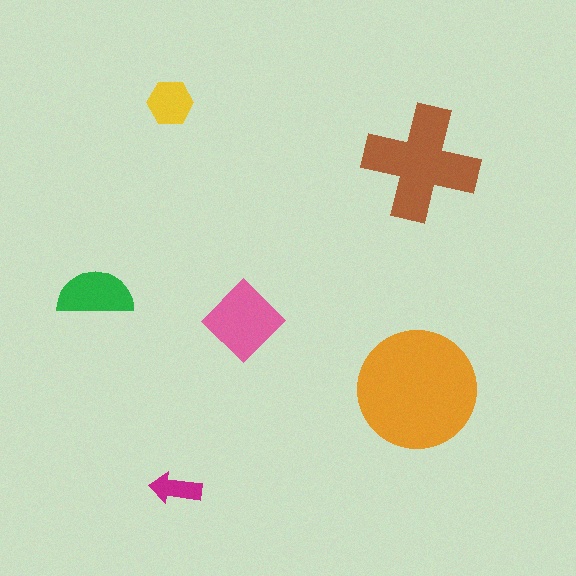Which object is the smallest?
The magenta arrow.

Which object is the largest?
The orange circle.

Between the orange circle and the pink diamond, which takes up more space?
The orange circle.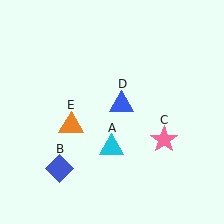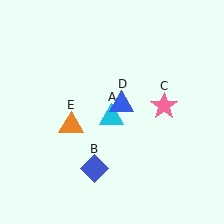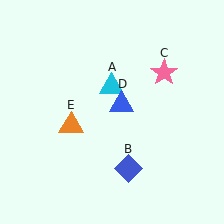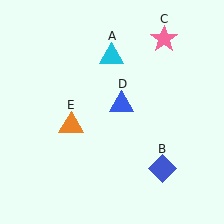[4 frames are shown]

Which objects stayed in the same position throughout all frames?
Blue triangle (object D) and orange triangle (object E) remained stationary.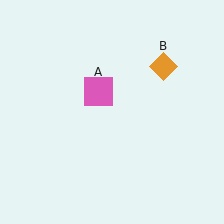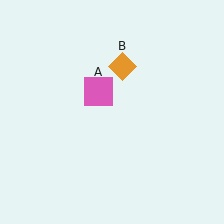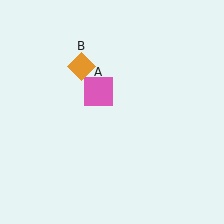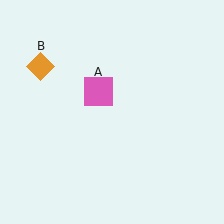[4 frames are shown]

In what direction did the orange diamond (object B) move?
The orange diamond (object B) moved left.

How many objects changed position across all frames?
1 object changed position: orange diamond (object B).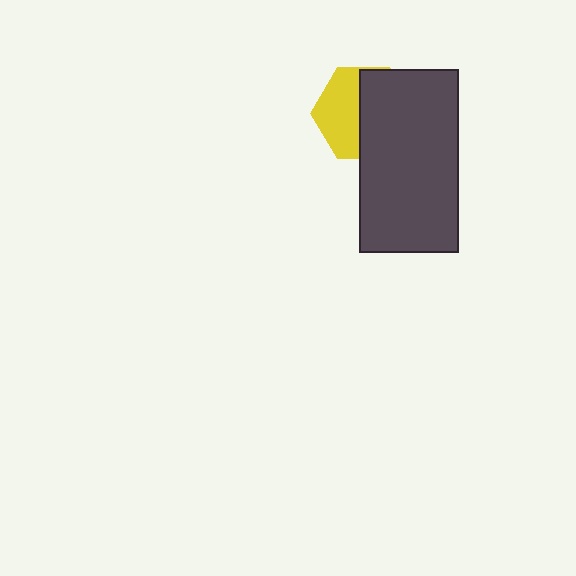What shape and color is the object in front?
The object in front is a dark gray rectangle.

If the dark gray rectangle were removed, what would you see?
You would see the complete yellow hexagon.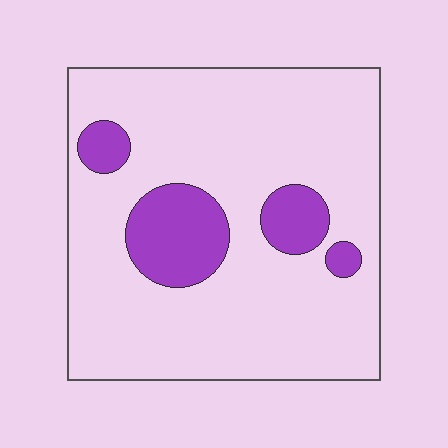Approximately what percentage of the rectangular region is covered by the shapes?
Approximately 15%.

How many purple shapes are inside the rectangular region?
4.